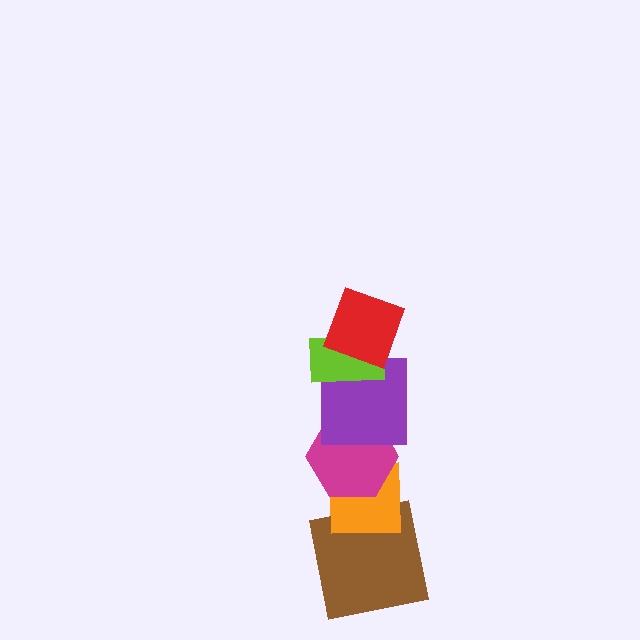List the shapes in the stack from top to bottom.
From top to bottom: the red square, the lime rectangle, the purple square, the magenta hexagon, the orange square, the brown square.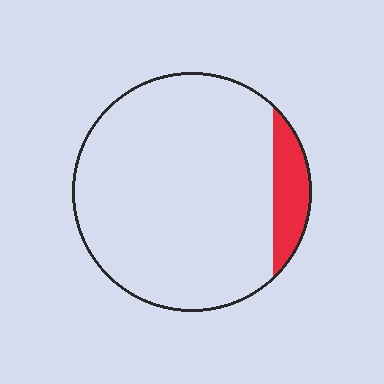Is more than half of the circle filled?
No.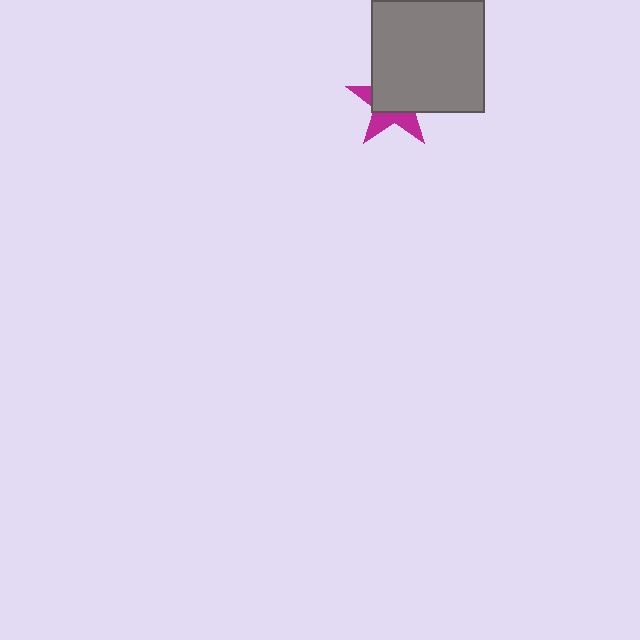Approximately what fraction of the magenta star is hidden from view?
Roughly 62% of the magenta star is hidden behind the gray square.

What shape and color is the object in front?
The object in front is a gray square.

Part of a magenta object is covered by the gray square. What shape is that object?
It is a star.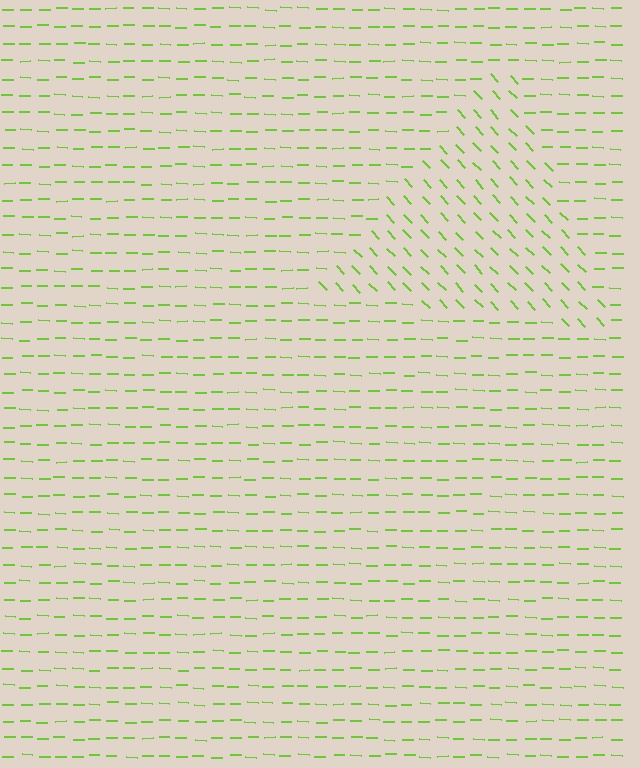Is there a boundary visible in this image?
Yes, there is a texture boundary formed by a change in line orientation.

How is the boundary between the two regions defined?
The boundary is defined purely by a change in line orientation (approximately 45 degrees difference). All lines are the same color and thickness.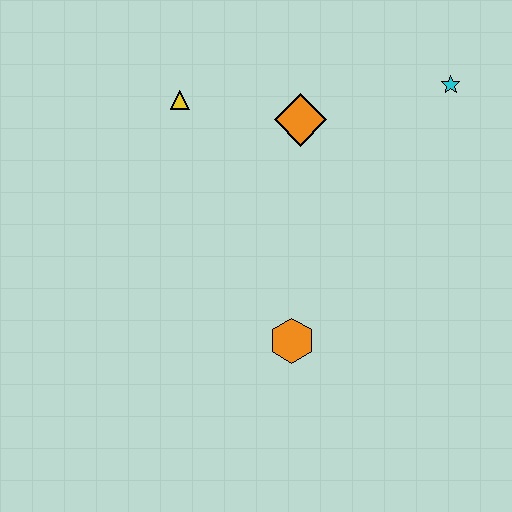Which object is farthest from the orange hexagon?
The cyan star is farthest from the orange hexagon.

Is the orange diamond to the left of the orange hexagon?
No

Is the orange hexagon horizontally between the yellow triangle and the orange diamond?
Yes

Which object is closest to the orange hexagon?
The orange diamond is closest to the orange hexagon.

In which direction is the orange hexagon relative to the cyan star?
The orange hexagon is below the cyan star.